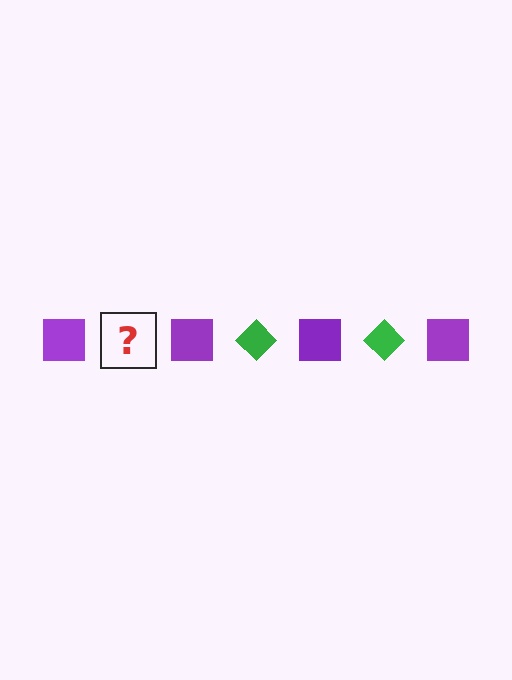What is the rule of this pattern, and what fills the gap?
The rule is that the pattern alternates between purple square and green diamond. The gap should be filled with a green diamond.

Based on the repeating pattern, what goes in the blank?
The blank should be a green diamond.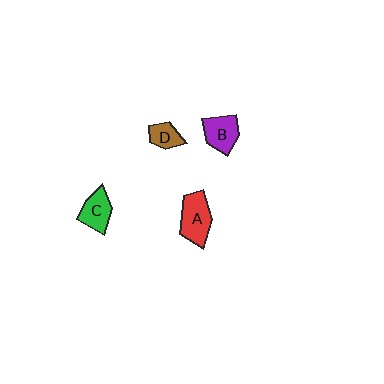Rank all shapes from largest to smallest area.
From largest to smallest: A (red), B (purple), C (green), D (brown).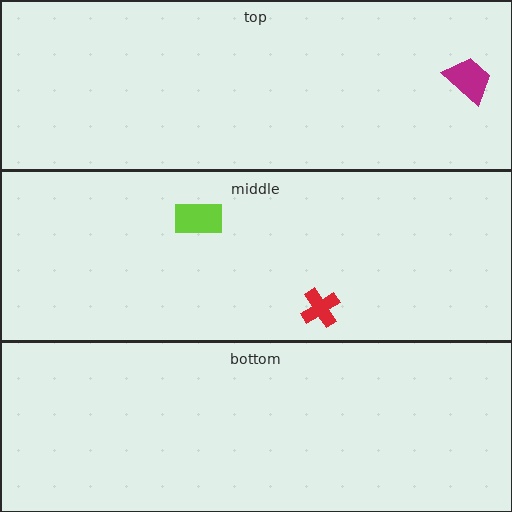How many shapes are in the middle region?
2.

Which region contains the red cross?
The middle region.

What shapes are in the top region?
The magenta trapezoid.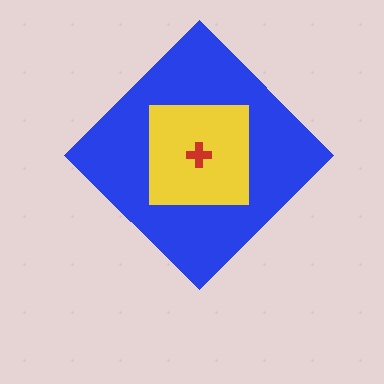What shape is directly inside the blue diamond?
The yellow square.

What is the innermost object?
The red cross.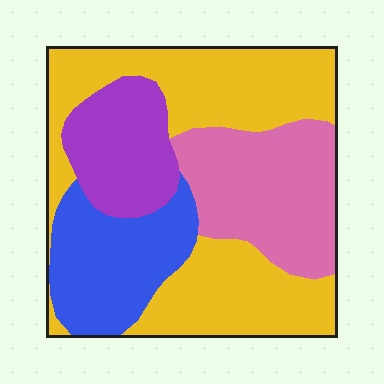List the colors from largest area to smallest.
From largest to smallest: yellow, pink, blue, purple.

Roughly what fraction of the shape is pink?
Pink takes up about one quarter (1/4) of the shape.